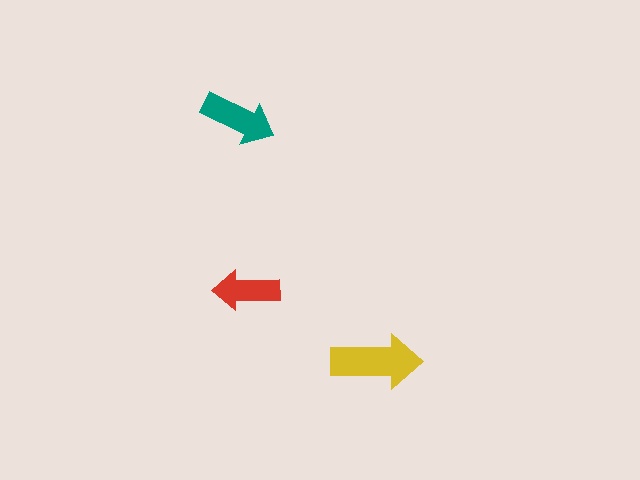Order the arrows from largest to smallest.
the yellow one, the teal one, the red one.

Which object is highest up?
The teal arrow is topmost.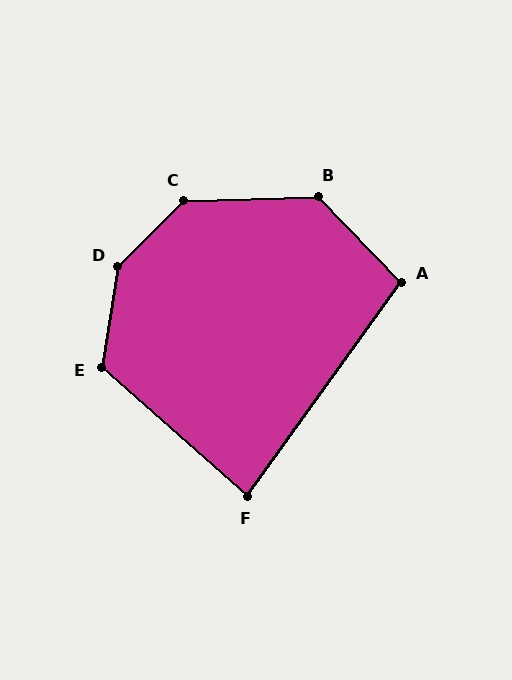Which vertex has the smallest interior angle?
F, at approximately 84 degrees.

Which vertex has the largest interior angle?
D, at approximately 144 degrees.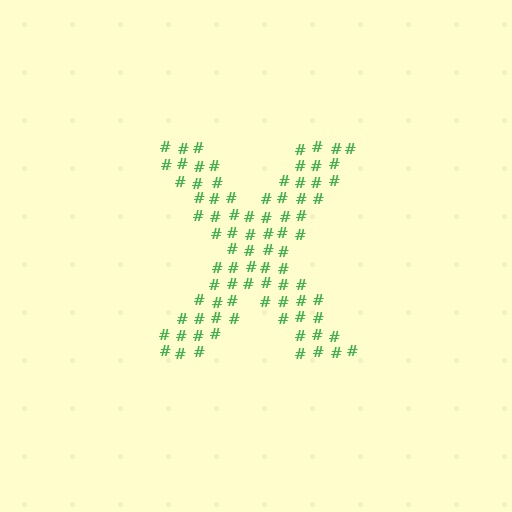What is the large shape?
The large shape is the letter X.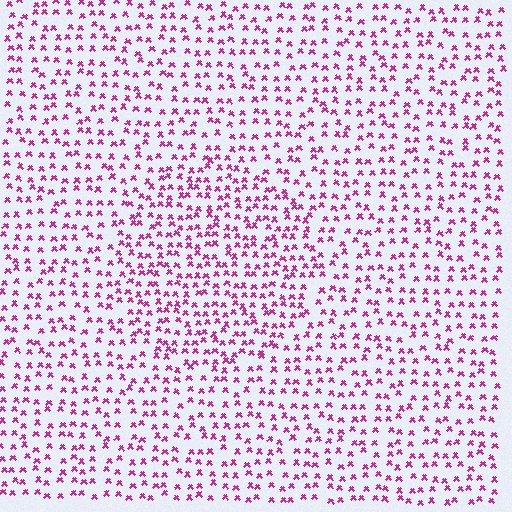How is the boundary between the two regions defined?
The boundary is defined by a change in element density (approximately 1.5x ratio). All elements are the same color, size, and shape.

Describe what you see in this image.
The image contains small magenta elements arranged at two different densities. A circle-shaped region is visible where the elements are more densely packed than the surrounding area.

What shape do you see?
I see a circle.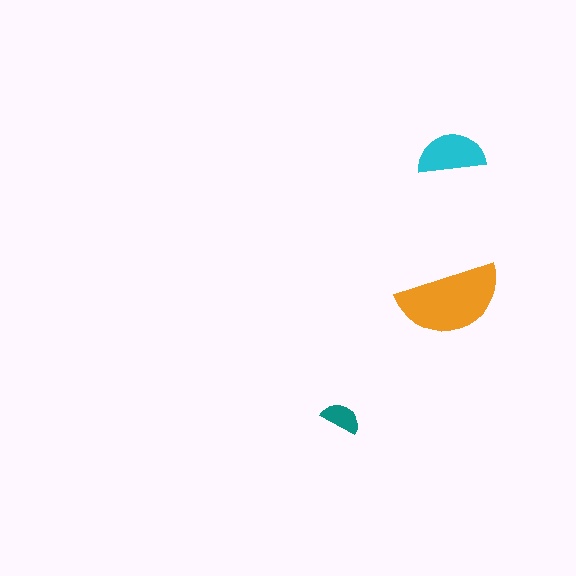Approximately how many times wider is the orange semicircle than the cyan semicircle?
About 1.5 times wider.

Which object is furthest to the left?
The teal semicircle is leftmost.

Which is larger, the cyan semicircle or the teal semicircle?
The cyan one.